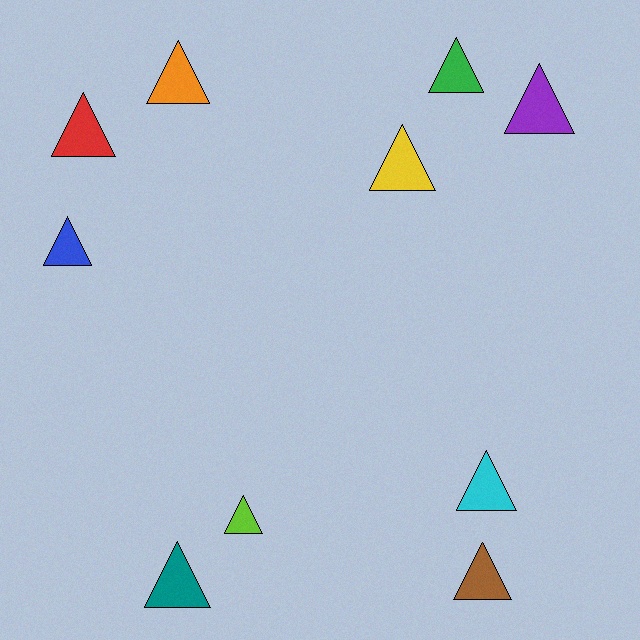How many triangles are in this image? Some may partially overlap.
There are 10 triangles.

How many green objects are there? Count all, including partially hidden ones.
There is 1 green object.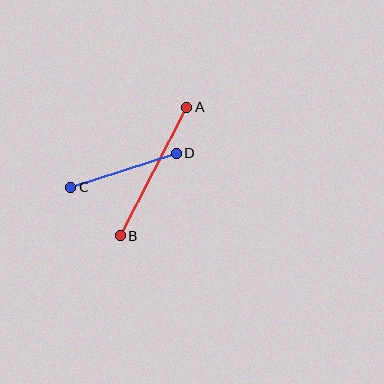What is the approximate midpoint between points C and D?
The midpoint is at approximately (124, 170) pixels.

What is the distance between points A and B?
The distance is approximately 145 pixels.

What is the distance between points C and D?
The distance is approximately 111 pixels.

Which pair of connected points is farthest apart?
Points A and B are farthest apart.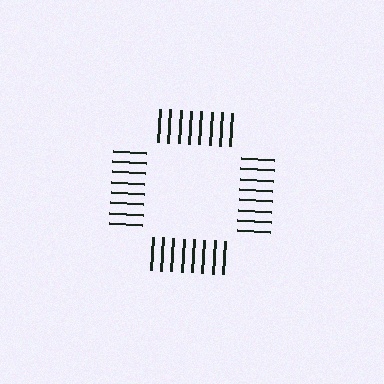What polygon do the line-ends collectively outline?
An illusory square — the line segments terminate on its edges but no continuous stroke is drawn.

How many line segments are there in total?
32 — 8 along each of the 4 edges.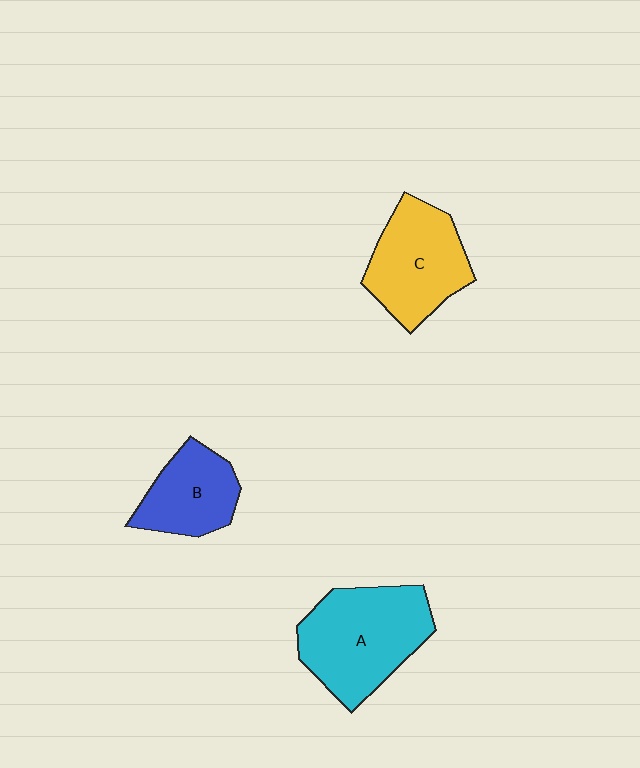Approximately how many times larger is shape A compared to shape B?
Approximately 1.6 times.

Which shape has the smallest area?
Shape B (blue).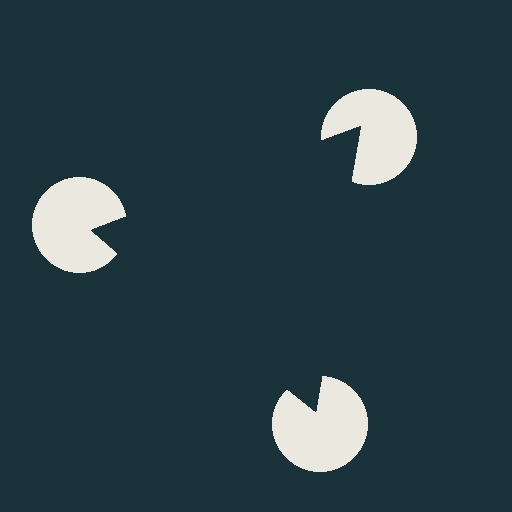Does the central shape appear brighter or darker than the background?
It typically appears slightly darker than the background, even though no actual brightness change is drawn.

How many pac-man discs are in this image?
There are 3 — one at each vertex of the illusory triangle.